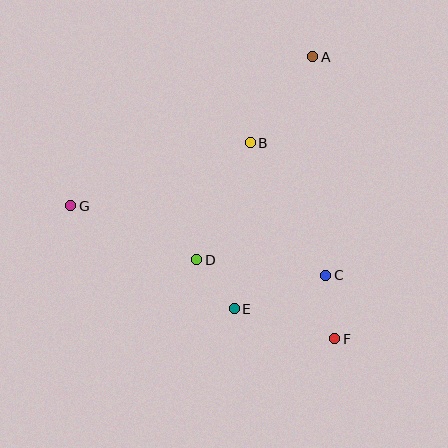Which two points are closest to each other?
Points D and E are closest to each other.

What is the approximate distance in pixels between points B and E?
The distance between B and E is approximately 167 pixels.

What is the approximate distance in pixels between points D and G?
The distance between D and G is approximately 137 pixels.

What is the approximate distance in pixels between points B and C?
The distance between B and C is approximately 153 pixels.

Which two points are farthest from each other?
Points F and G are farthest from each other.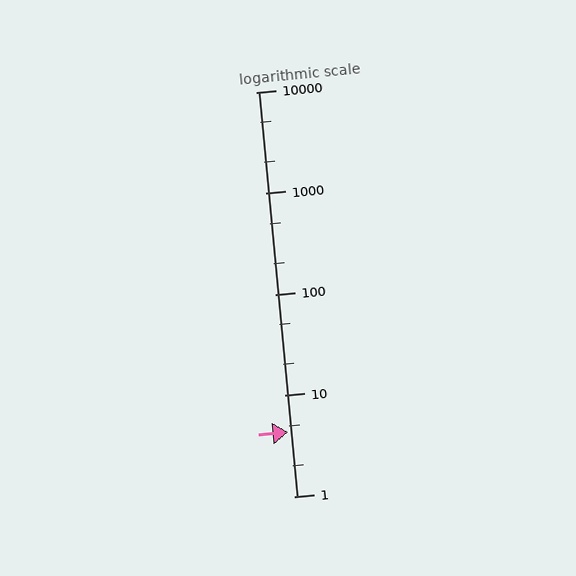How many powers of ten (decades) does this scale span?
The scale spans 4 decades, from 1 to 10000.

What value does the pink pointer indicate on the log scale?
The pointer indicates approximately 4.3.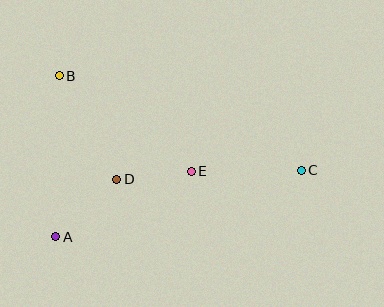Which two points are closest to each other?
Points D and E are closest to each other.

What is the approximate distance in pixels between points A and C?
The distance between A and C is approximately 254 pixels.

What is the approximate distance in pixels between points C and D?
The distance between C and D is approximately 185 pixels.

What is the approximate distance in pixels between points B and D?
The distance between B and D is approximately 118 pixels.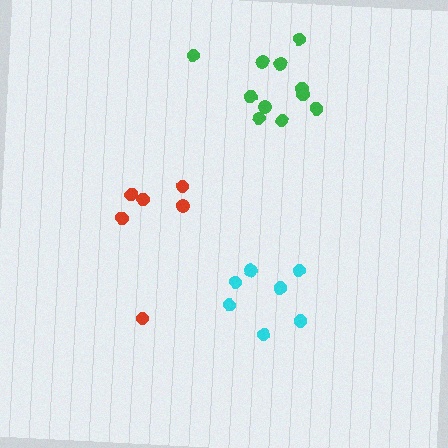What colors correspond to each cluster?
The clusters are colored: cyan, green, red.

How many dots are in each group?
Group 1: 7 dots, Group 2: 11 dots, Group 3: 6 dots (24 total).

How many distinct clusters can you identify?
There are 3 distinct clusters.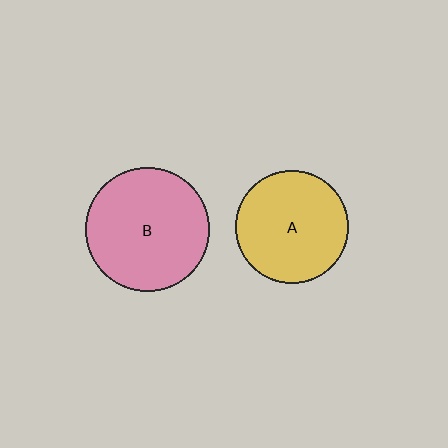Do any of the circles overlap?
No, none of the circles overlap.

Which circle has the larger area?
Circle B (pink).